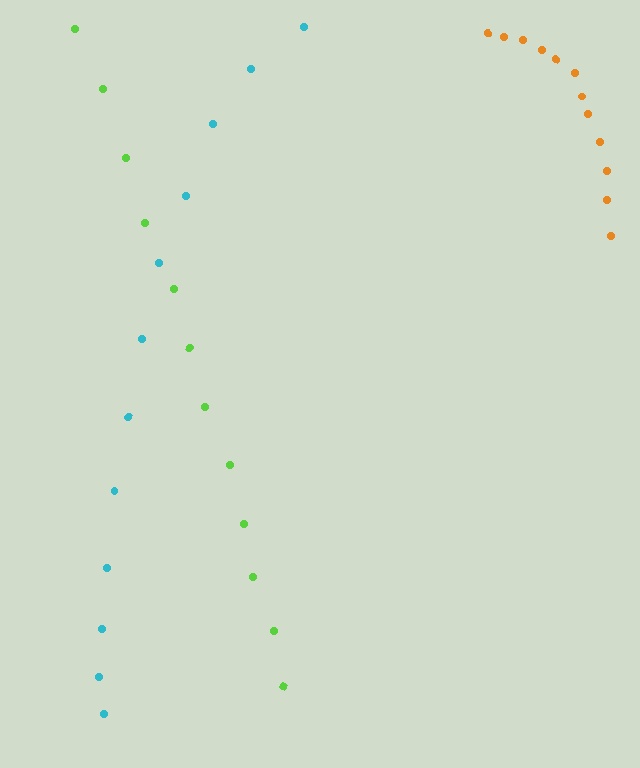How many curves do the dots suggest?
There are 3 distinct paths.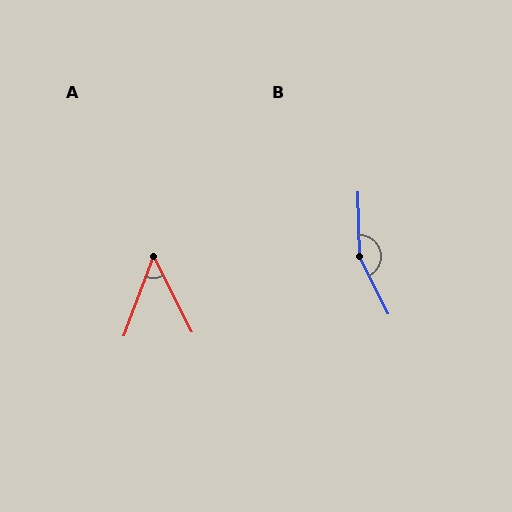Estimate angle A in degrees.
Approximately 47 degrees.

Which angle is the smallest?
A, at approximately 47 degrees.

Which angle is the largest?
B, at approximately 155 degrees.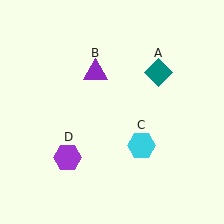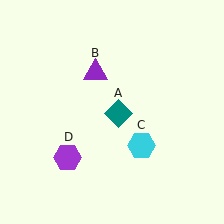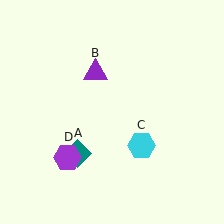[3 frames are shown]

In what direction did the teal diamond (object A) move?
The teal diamond (object A) moved down and to the left.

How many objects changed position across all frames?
1 object changed position: teal diamond (object A).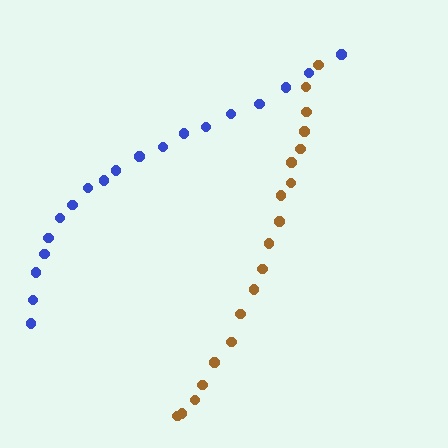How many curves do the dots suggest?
There are 2 distinct paths.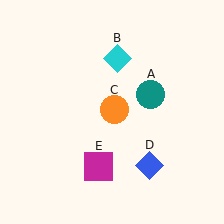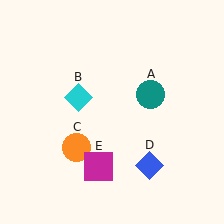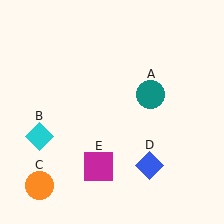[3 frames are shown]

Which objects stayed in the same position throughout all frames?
Teal circle (object A) and blue diamond (object D) and magenta square (object E) remained stationary.